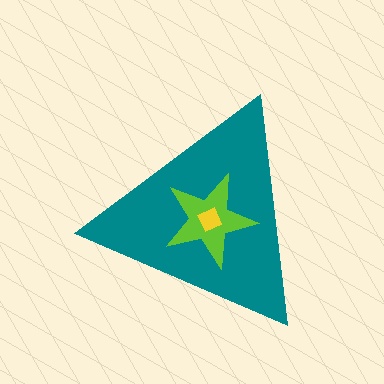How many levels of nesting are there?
3.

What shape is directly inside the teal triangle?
The lime star.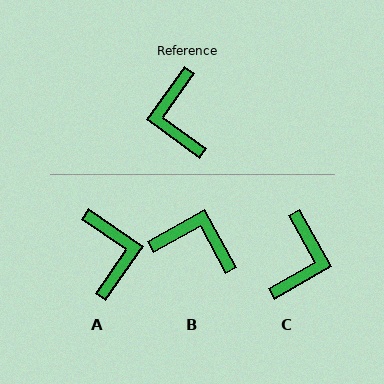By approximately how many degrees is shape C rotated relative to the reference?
Approximately 155 degrees counter-clockwise.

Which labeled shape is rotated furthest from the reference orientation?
A, about 179 degrees away.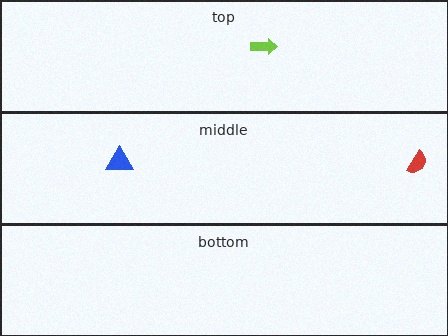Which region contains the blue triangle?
The middle region.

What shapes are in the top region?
The lime arrow.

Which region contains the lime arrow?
The top region.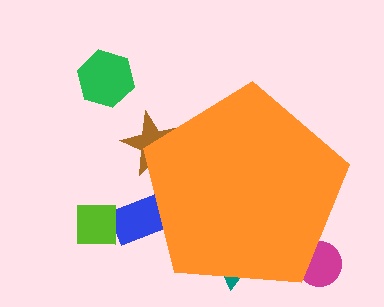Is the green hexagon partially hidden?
No, the green hexagon is fully visible.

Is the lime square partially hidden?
No, the lime square is fully visible.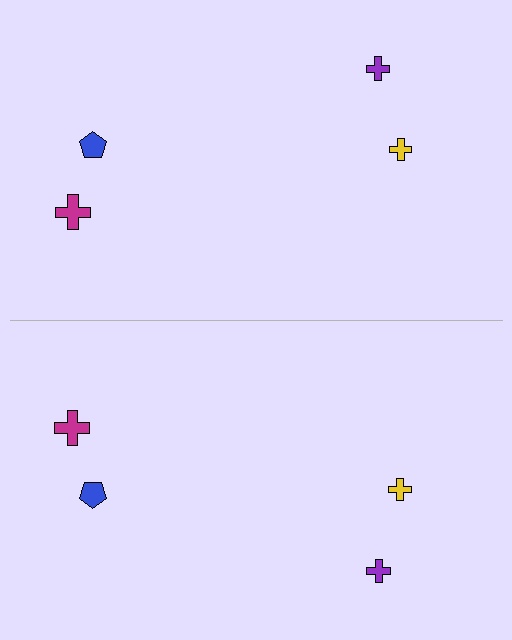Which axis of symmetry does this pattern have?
The pattern has a horizontal axis of symmetry running through the center of the image.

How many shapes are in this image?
There are 8 shapes in this image.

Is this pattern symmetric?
Yes, this pattern has bilateral (reflection) symmetry.